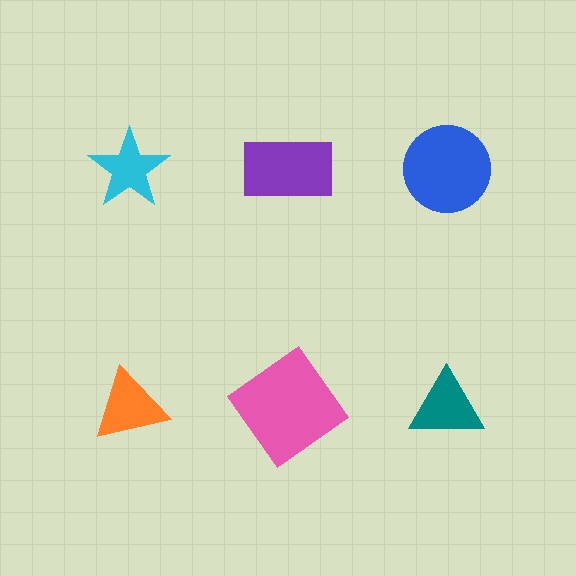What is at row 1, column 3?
A blue circle.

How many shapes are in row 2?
3 shapes.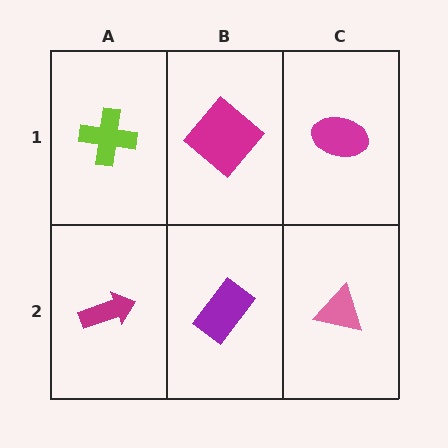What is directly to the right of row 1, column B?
A magenta ellipse.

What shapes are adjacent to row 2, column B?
A magenta diamond (row 1, column B), a magenta arrow (row 2, column A), a pink triangle (row 2, column C).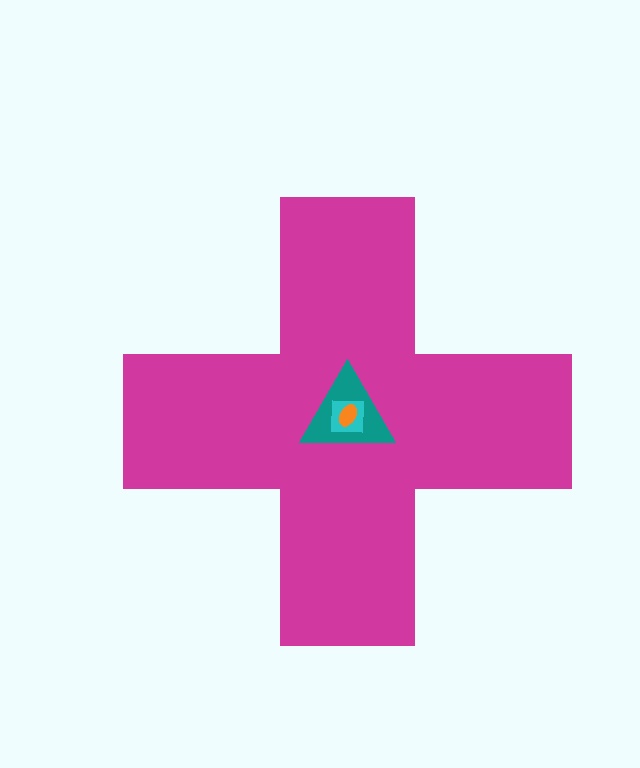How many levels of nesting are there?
4.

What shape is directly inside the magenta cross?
The teal triangle.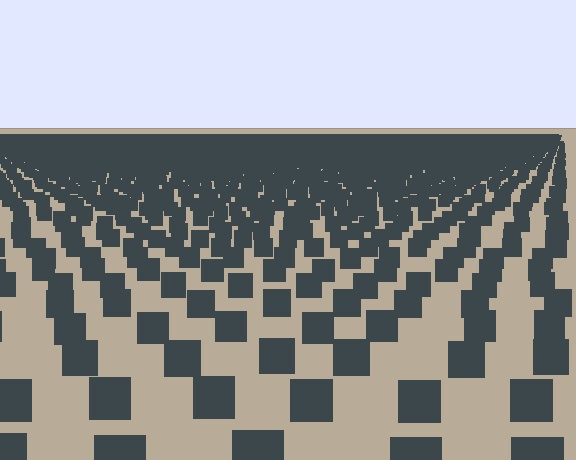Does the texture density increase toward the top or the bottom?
Density increases toward the top.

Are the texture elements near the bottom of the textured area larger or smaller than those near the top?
Larger. Near the bottom, elements are closer to the viewer and appear at a bigger on-screen size.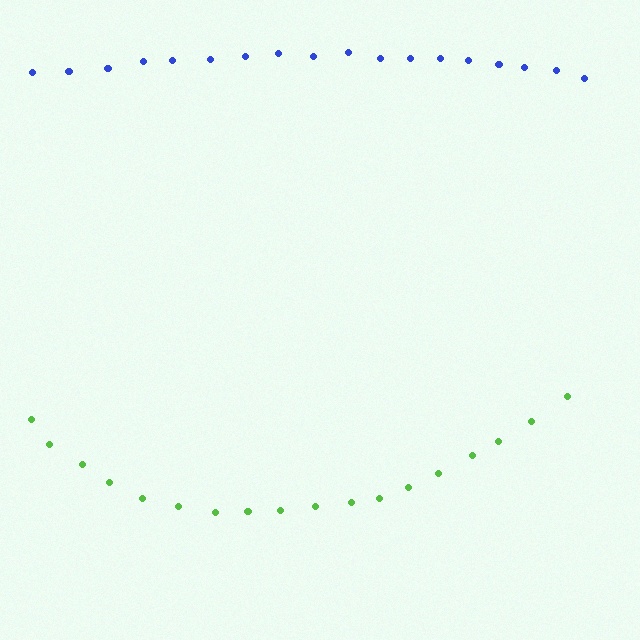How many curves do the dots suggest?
There are 2 distinct paths.